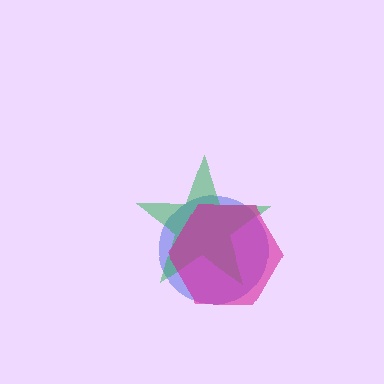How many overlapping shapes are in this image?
There are 3 overlapping shapes in the image.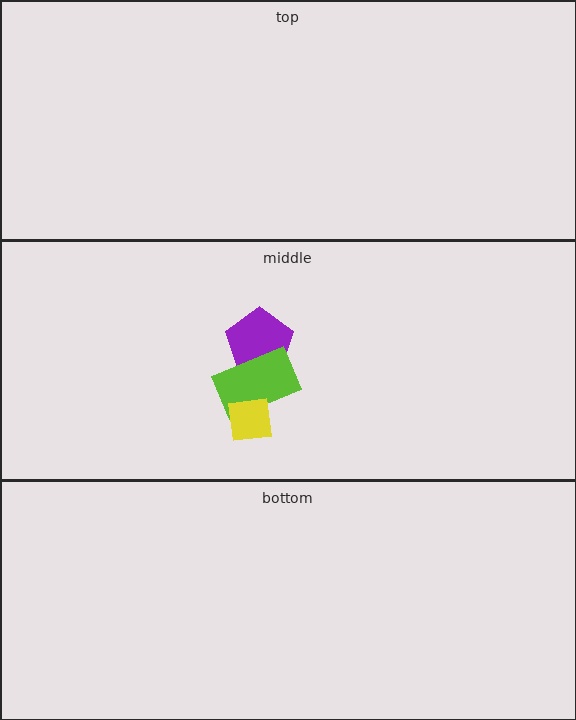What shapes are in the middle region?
The purple pentagon, the lime rectangle, the yellow square.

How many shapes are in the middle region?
3.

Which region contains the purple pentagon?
The middle region.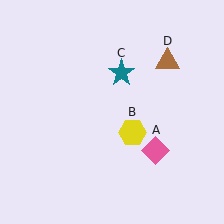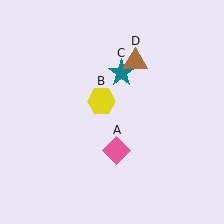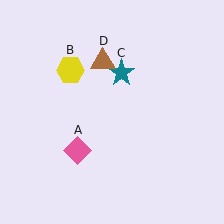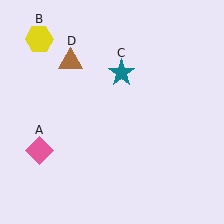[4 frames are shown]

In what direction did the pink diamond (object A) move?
The pink diamond (object A) moved left.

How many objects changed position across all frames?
3 objects changed position: pink diamond (object A), yellow hexagon (object B), brown triangle (object D).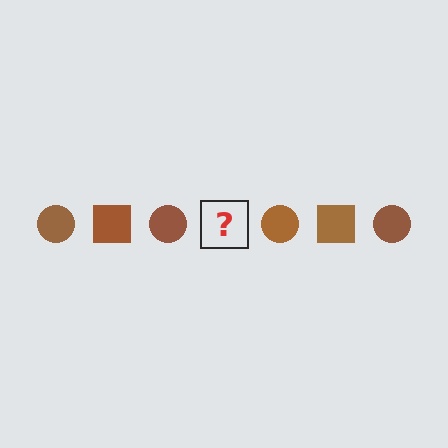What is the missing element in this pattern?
The missing element is a brown square.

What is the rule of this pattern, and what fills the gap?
The rule is that the pattern cycles through circle, square shapes in brown. The gap should be filled with a brown square.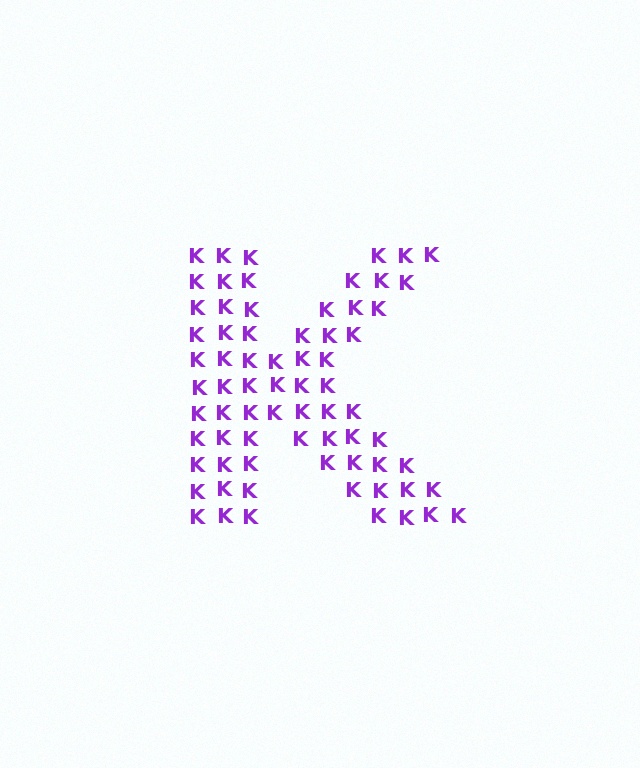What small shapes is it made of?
It is made of small letter K's.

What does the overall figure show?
The overall figure shows the letter K.